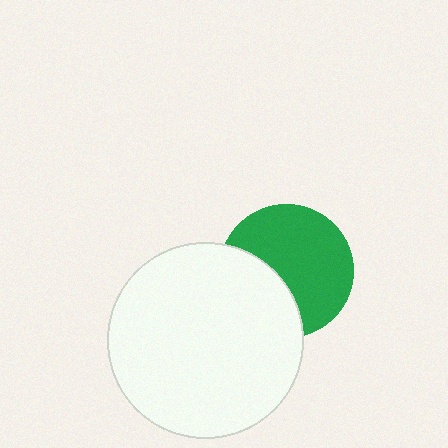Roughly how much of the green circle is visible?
About half of it is visible (roughly 65%).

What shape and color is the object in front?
The object in front is a white circle.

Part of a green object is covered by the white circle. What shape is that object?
It is a circle.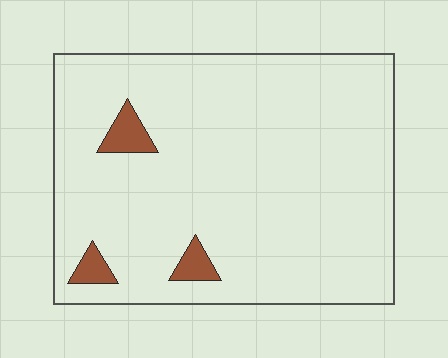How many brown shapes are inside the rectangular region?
3.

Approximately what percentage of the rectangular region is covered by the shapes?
Approximately 5%.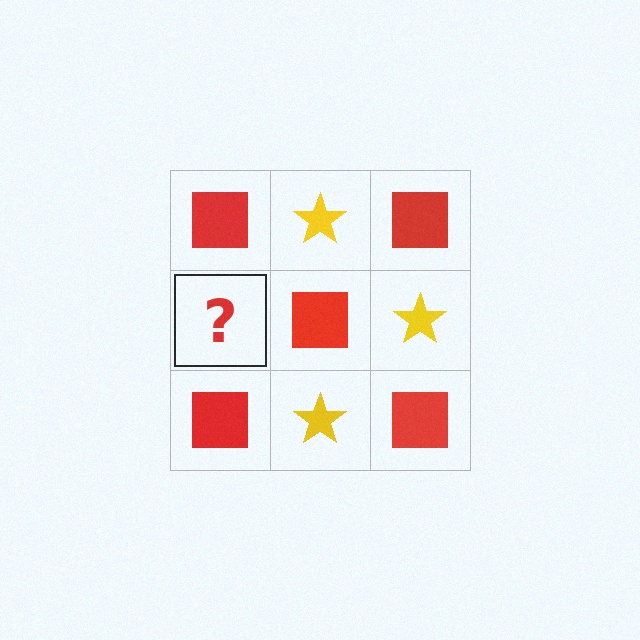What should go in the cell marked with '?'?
The missing cell should contain a yellow star.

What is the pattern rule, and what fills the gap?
The rule is that it alternates red square and yellow star in a checkerboard pattern. The gap should be filled with a yellow star.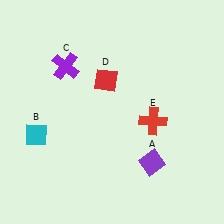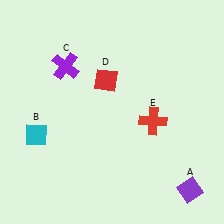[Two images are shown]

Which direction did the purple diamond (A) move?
The purple diamond (A) moved right.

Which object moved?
The purple diamond (A) moved right.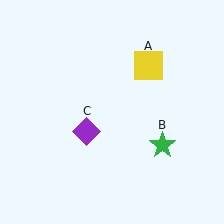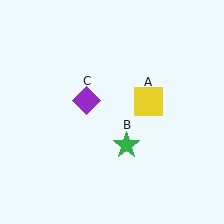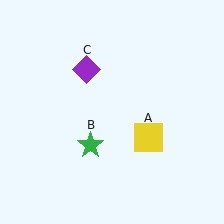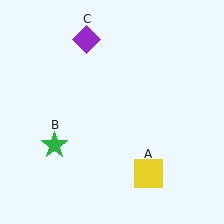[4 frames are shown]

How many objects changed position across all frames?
3 objects changed position: yellow square (object A), green star (object B), purple diamond (object C).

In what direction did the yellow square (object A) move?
The yellow square (object A) moved down.